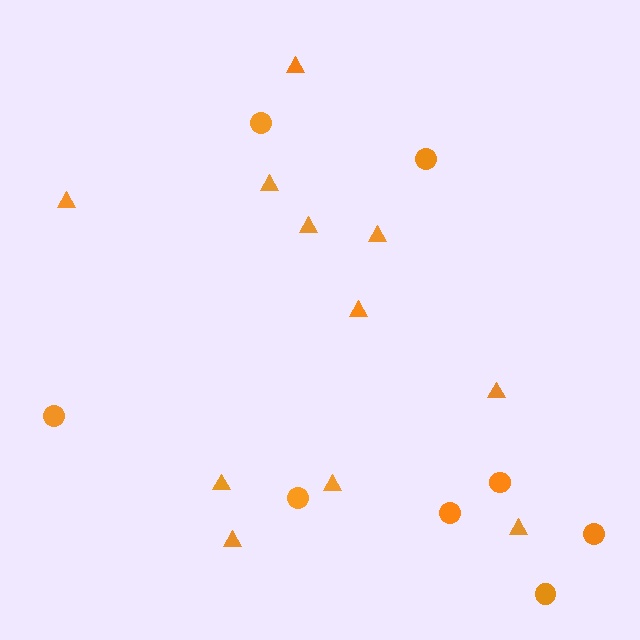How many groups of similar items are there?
There are 2 groups: one group of circles (8) and one group of triangles (11).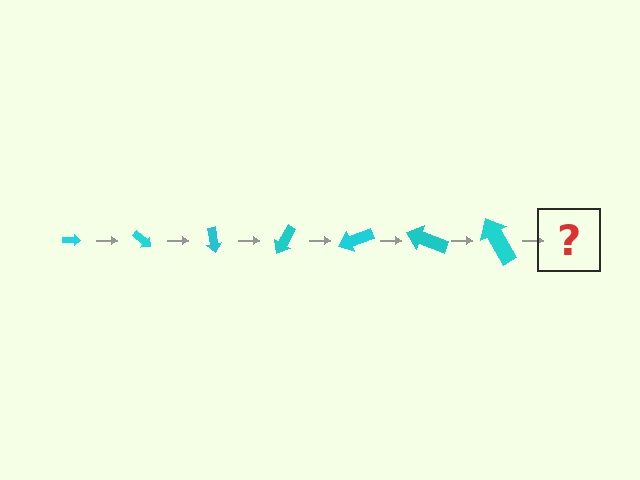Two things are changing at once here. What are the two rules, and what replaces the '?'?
The two rules are that the arrow grows larger each step and it rotates 40 degrees each step. The '?' should be an arrow, larger than the previous one and rotated 280 degrees from the start.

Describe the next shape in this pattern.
It should be an arrow, larger than the previous one and rotated 280 degrees from the start.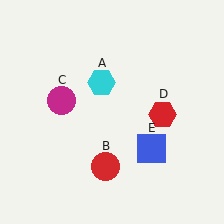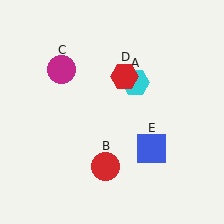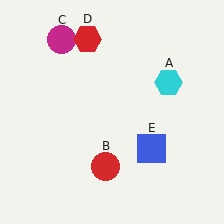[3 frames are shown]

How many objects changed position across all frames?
3 objects changed position: cyan hexagon (object A), magenta circle (object C), red hexagon (object D).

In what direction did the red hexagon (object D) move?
The red hexagon (object D) moved up and to the left.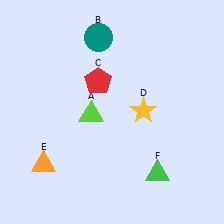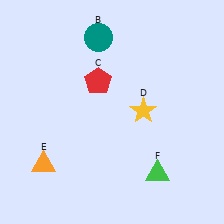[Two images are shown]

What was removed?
The lime triangle (A) was removed in Image 2.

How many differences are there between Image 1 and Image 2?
There is 1 difference between the two images.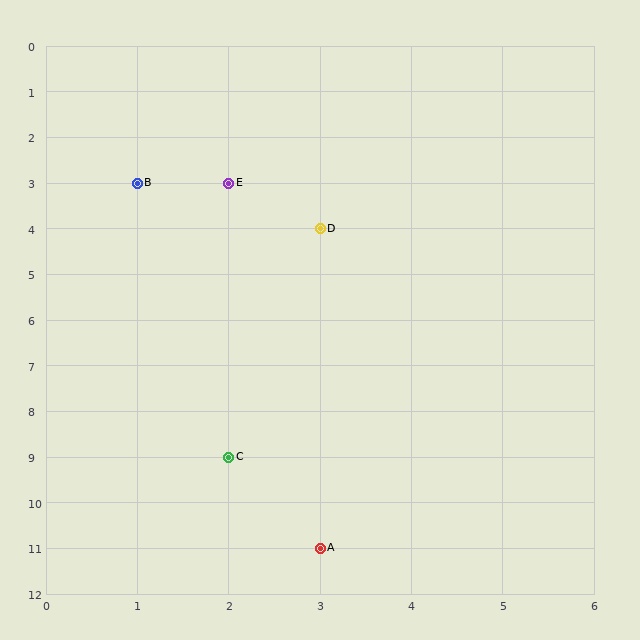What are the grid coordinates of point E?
Point E is at grid coordinates (2, 3).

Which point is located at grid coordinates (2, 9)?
Point C is at (2, 9).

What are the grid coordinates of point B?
Point B is at grid coordinates (1, 3).